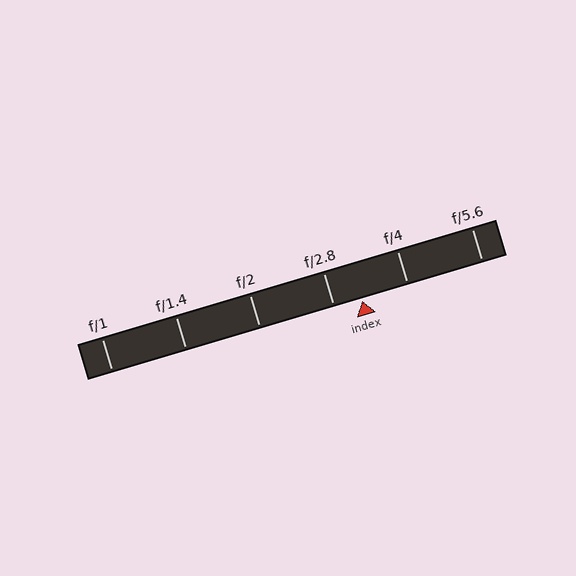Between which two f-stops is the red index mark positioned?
The index mark is between f/2.8 and f/4.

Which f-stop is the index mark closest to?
The index mark is closest to f/2.8.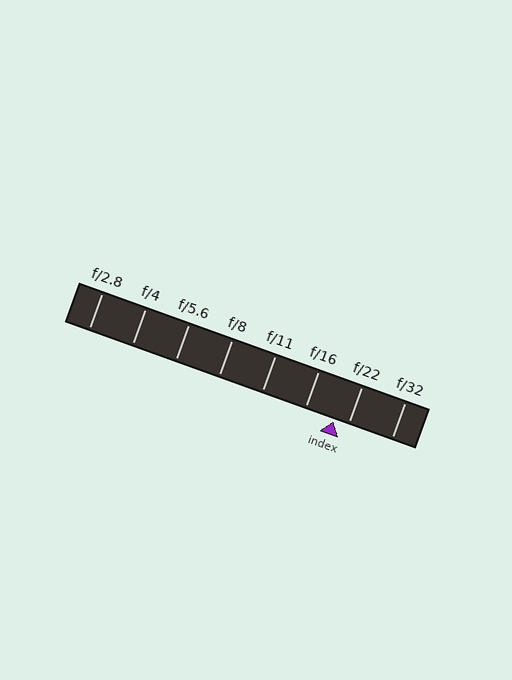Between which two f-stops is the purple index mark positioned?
The index mark is between f/16 and f/22.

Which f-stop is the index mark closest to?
The index mark is closest to f/22.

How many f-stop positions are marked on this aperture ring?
There are 8 f-stop positions marked.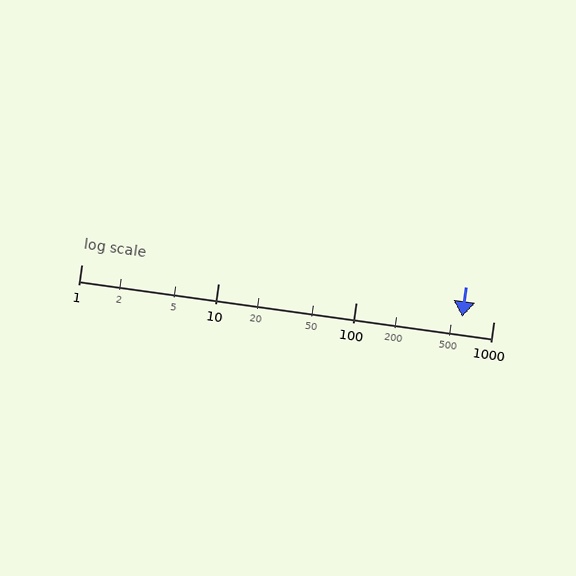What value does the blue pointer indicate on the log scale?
The pointer indicates approximately 590.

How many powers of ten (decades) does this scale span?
The scale spans 3 decades, from 1 to 1000.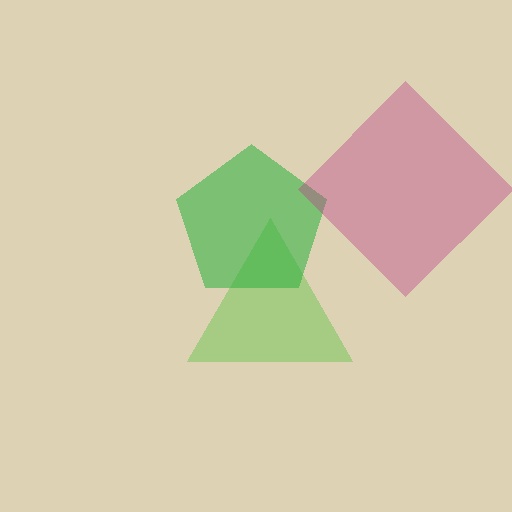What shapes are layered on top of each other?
The layered shapes are: a lime triangle, a green pentagon, a magenta diamond.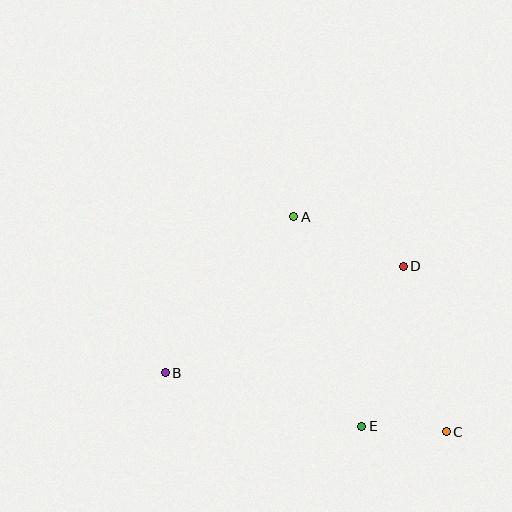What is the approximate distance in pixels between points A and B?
The distance between A and B is approximately 202 pixels.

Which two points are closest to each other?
Points C and E are closest to each other.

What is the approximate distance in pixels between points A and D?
The distance between A and D is approximately 120 pixels.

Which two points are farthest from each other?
Points B and C are farthest from each other.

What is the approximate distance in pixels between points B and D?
The distance between B and D is approximately 261 pixels.